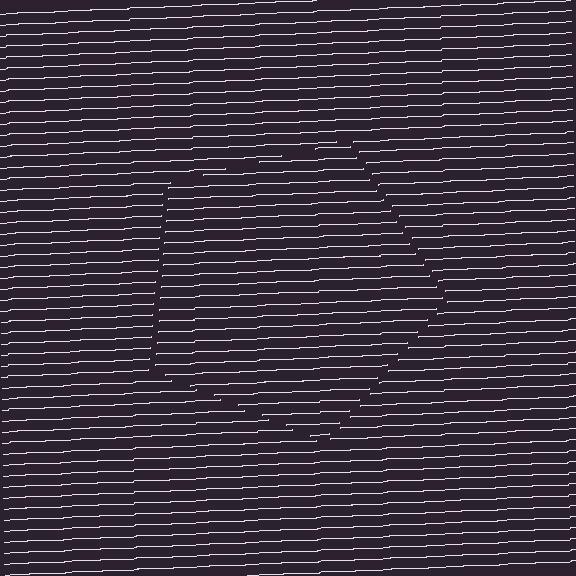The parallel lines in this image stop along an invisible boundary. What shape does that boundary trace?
An illusory pentagon. The interior of the shape contains the same grating, shifted by half a period — the contour is defined by the phase discontinuity where line-ends from the inner and outer gratings abut.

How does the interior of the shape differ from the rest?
The interior of the shape contains the same grating, shifted by half a period — the contour is defined by the phase discontinuity where line-ends from the inner and outer gratings abut.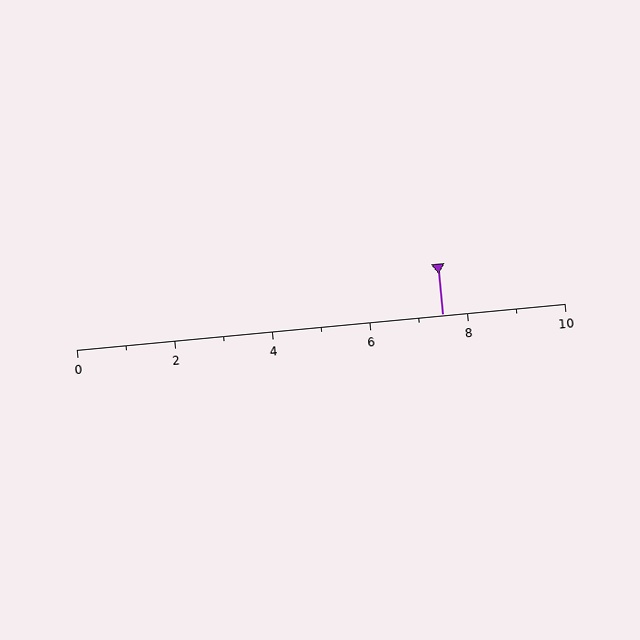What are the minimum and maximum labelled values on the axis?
The axis runs from 0 to 10.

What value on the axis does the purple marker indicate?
The marker indicates approximately 7.5.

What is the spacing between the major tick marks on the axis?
The major ticks are spaced 2 apart.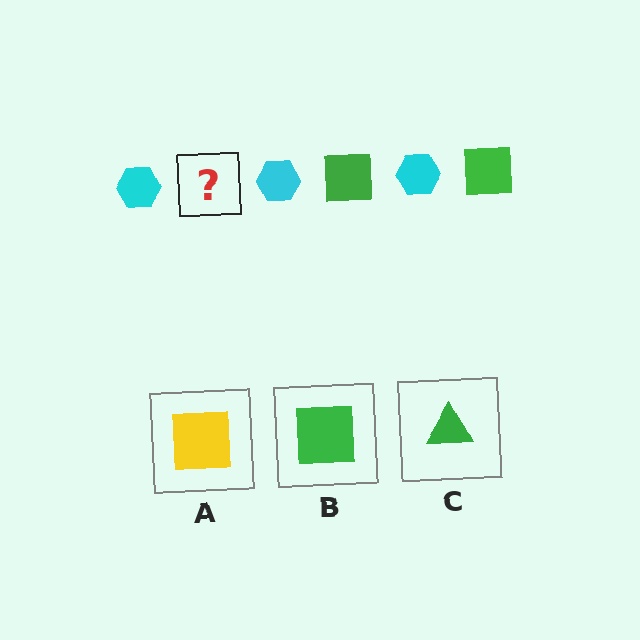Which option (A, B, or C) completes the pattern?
B.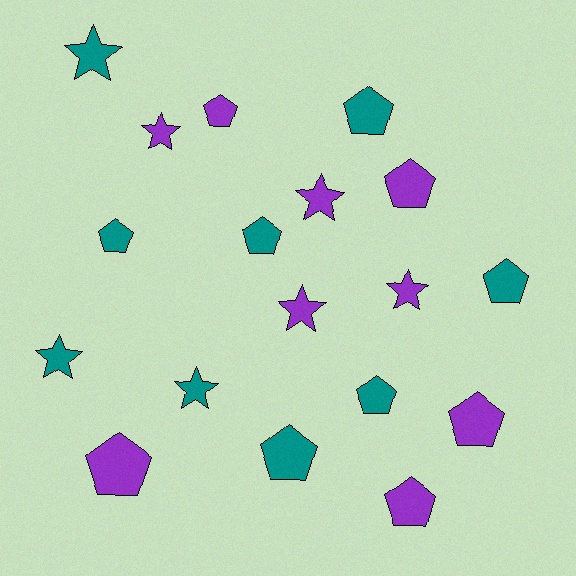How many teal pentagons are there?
There are 6 teal pentagons.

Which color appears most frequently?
Teal, with 9 objects.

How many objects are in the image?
There are 18 objects.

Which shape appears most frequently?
Pentagon, with 11 objects.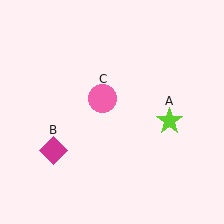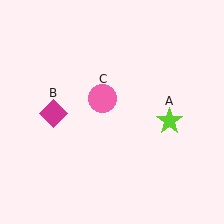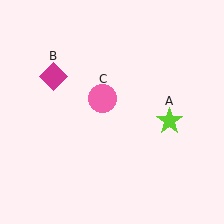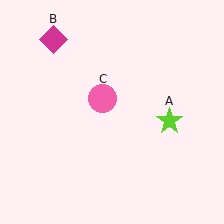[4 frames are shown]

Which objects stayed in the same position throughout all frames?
Lime star (object A) and pink circle (object C) remained stationary.